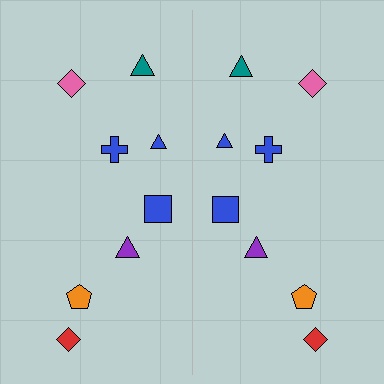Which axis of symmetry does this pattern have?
The pattern has a vertical axis of symmetry running through the center of the image.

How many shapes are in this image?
There are 16 shapes in this image.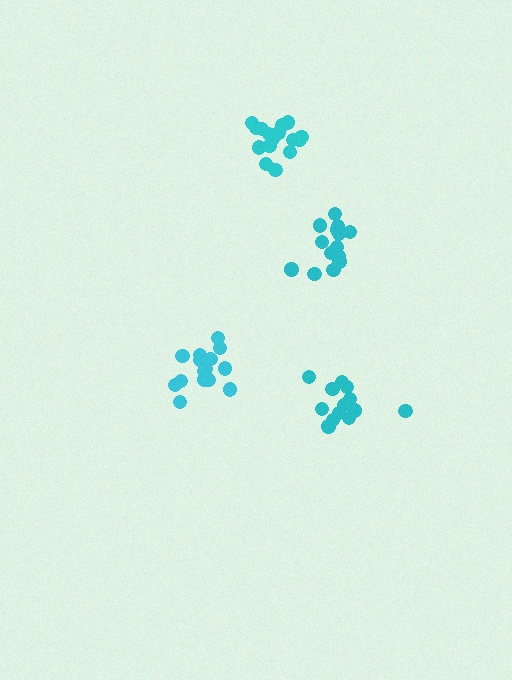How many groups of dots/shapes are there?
There are 4 groups.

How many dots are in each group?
Group 1: 18 dots, Group 2: 13 dots, Group 3: 14 dots, Group 4: 16 dots (61 total).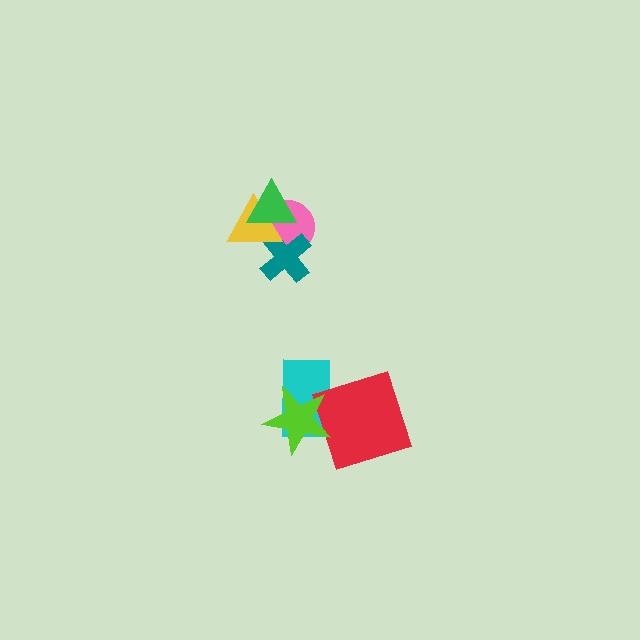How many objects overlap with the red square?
2 objects overlap with the red square.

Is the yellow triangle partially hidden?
Yes, it is partially covered by another shape.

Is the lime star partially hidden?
No, no other shape covers it.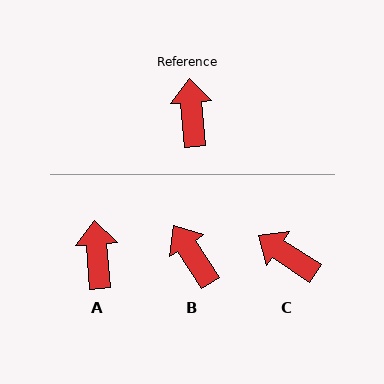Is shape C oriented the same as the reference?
No, it is off by about 52 degrees.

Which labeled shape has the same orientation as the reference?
A.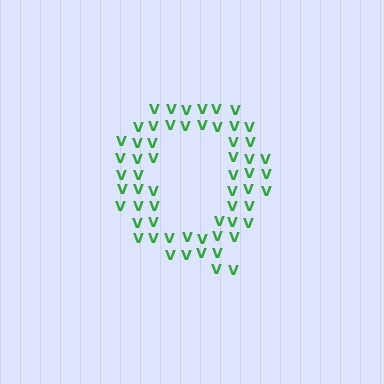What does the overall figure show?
The overall figure shows the letter Q.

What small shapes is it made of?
It is made of small letter V's.